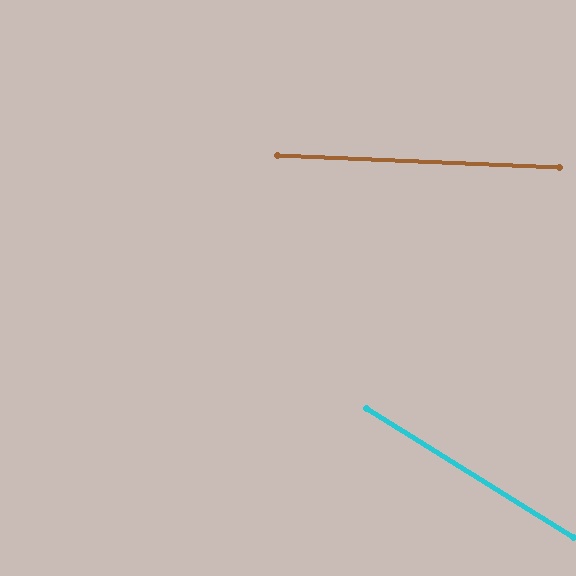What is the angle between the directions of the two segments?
Approximately 30 degrees.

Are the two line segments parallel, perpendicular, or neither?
Neither parallel nor perpendicular — they differ by about 30°.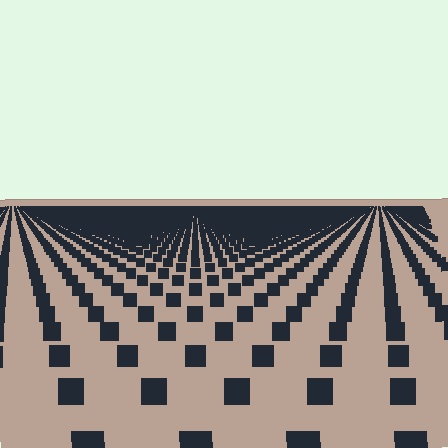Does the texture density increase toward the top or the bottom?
Density increases toward the top.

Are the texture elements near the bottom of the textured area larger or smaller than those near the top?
Larger. Near the bottom, elements are closer to the viewer and appear at a bigger on-screen size.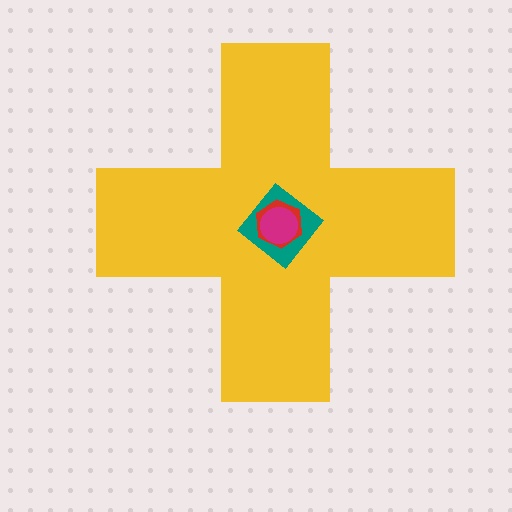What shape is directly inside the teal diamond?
The red hexagon.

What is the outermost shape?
The yellow cross.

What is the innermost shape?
The magenta circle.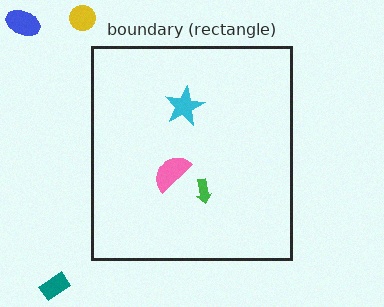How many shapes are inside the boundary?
3 inside, 3 outside.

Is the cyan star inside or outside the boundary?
Inside.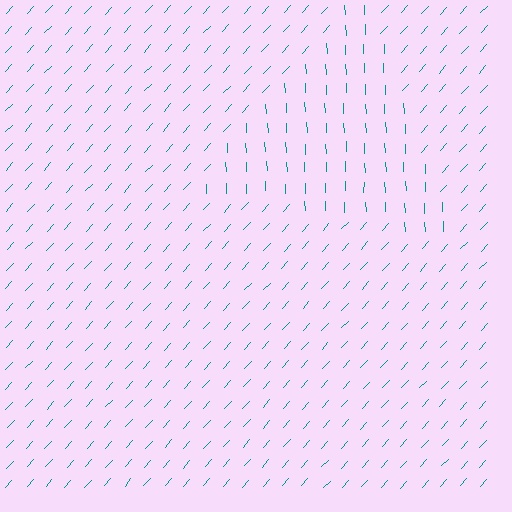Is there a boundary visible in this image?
Yes, there is a texture boundary formed by a change in line orientation.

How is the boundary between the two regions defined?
The boundary is defined purely by a change in line orientation (approximately 45 degrees difference). All lines are the same color and thickness.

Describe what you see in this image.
The image is filled with small teal line segments. A triangle region in the image has lines oriented differently from the surrounding lines, creating a visible texture boundary.